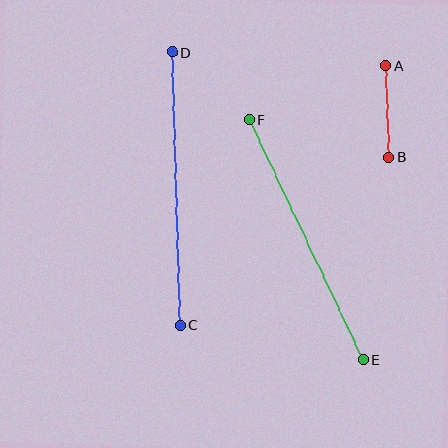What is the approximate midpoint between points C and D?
The midpoint is at approximately (176, 189) pixels.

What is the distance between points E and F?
The distance is approximately 266 pixels.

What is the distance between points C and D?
The distance is approximately 273 pixels.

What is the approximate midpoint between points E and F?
The midpoint is at approximately (306, 239) pixels.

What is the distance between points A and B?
The distance is approximately 92 pixels.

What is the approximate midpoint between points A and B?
The midpoint is at approximately (387, 111) pixels.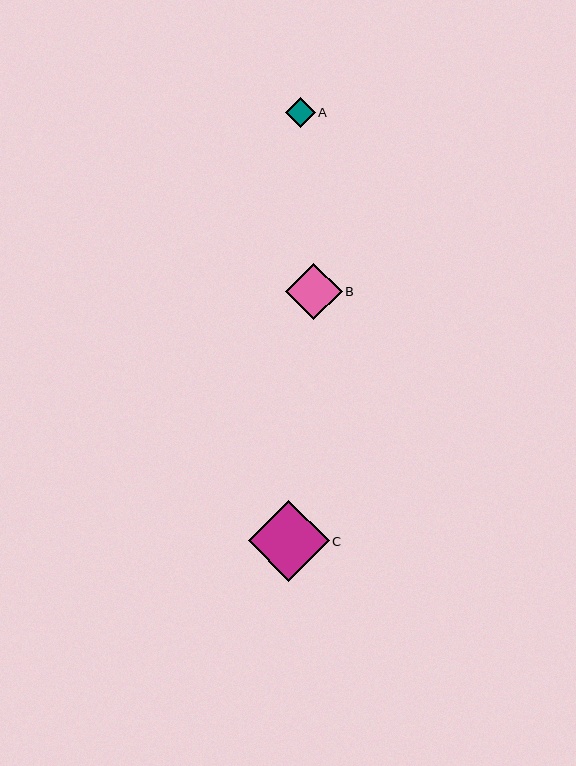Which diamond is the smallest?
Diamond A is the smallest with a size of approximately 30 pixels.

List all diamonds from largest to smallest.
From largest to smallest: C, B, A.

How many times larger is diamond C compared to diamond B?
Diamond C is approximately 1.4 times the size of diamond B.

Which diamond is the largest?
Diamond C is the largest with a size of approximately 81 pixels.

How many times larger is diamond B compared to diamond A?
Diamond B is approximately 1.9 times the size of diamond A.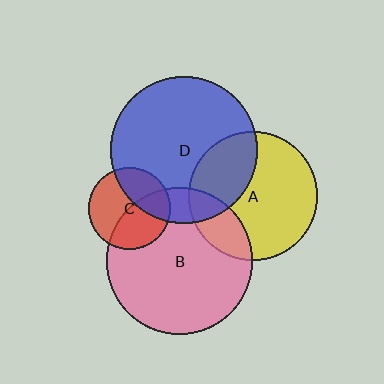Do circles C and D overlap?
Yes.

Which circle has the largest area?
Circle D (blue).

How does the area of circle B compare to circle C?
Approximately 3.2 times.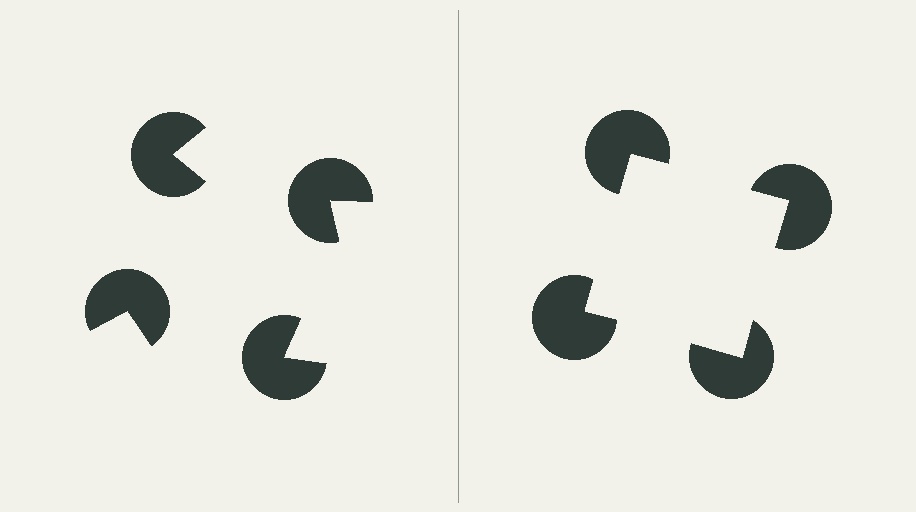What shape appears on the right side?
An illusory square.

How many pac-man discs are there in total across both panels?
8 — 4 on each side.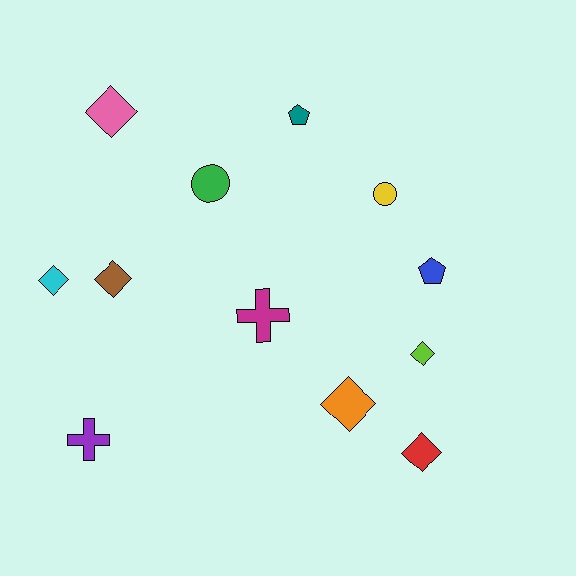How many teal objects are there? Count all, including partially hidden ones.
There is 1 teal object.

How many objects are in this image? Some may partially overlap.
There are 12 objects.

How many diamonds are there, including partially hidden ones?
There are 6 diamonds.